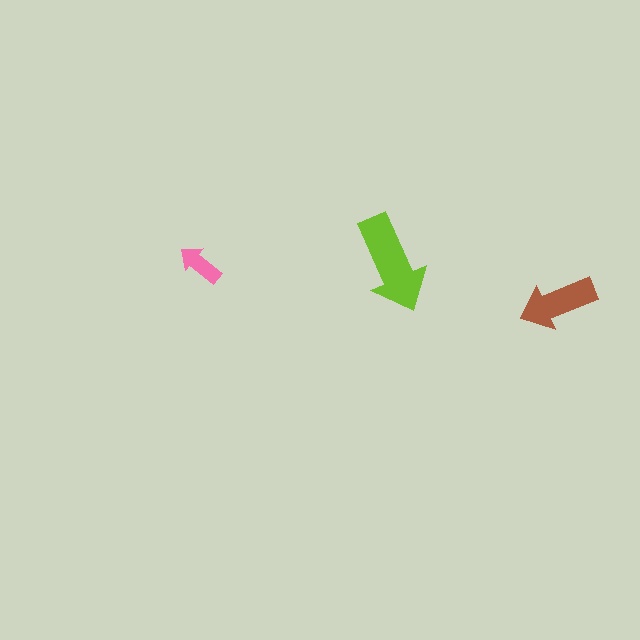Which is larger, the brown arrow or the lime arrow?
The lime one.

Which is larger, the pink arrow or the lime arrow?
The lime one.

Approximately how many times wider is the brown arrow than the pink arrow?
About 1.5 times wider.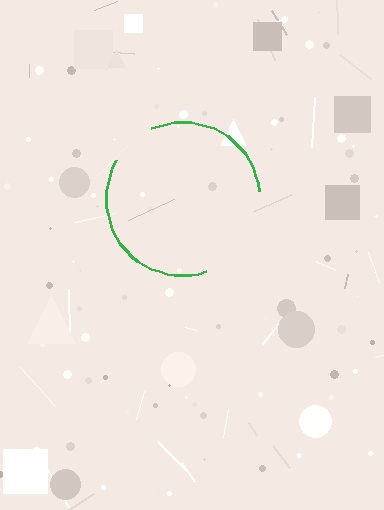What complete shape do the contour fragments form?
The contour fragments form a circle.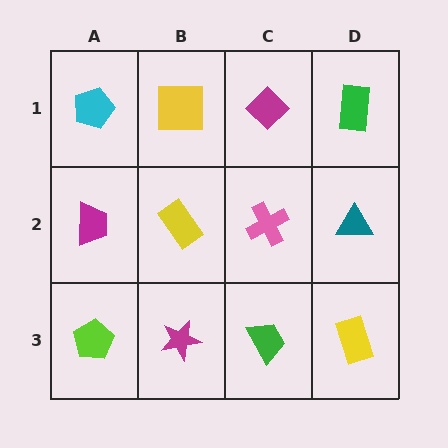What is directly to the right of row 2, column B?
A pink cross.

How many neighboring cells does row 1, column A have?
2.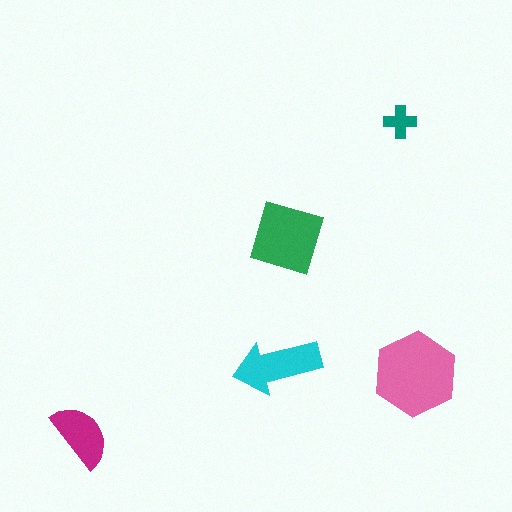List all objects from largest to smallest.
The pink hexagon, the green diamond, the cyan arrow, the magenta semicircle, the teal cross.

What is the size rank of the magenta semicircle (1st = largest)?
4th.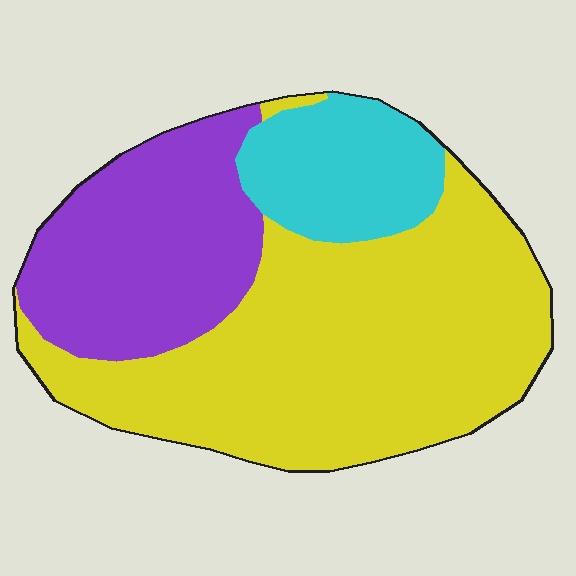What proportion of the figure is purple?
Purple takes up between a sixth and a third of the figure.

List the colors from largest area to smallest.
From largest to smallest: yellow, purple, cyan.